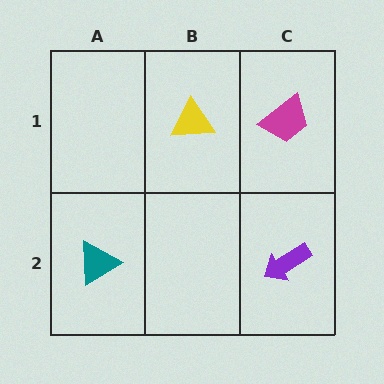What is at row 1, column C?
A magenta trapezoid.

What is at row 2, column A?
A teal triangle.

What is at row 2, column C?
A purple arrow.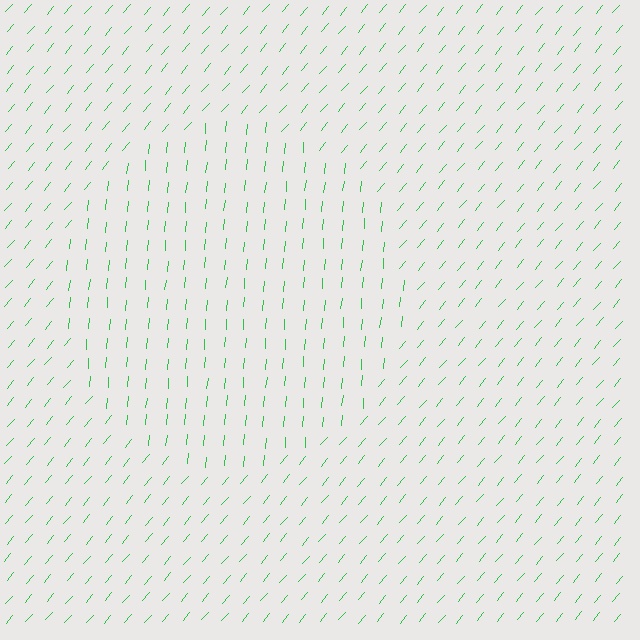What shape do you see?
I see a circle.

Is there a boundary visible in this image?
Yes, there is a texture boundary formed by a change in line orientation.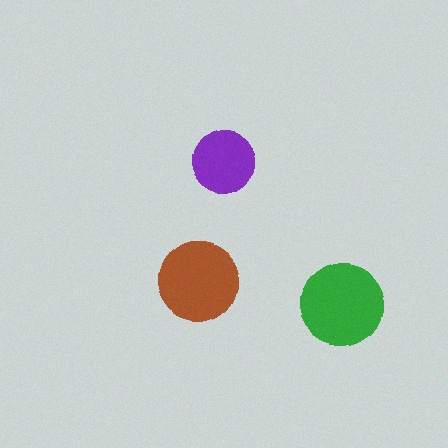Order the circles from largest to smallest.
the green one, the brown one, the purple one.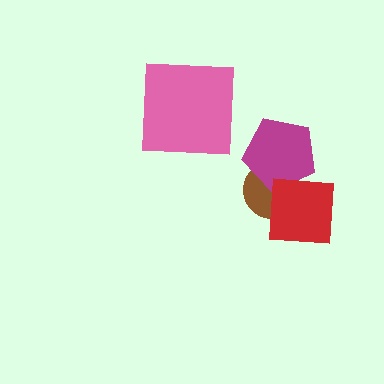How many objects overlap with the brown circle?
2 objects overlap with the brown circle.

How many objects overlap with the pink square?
0 objects overlap with the pink square.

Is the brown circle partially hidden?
Yes, it is partially covered by another shape.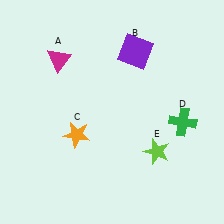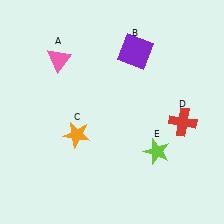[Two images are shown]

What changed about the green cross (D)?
In Image 1, D is green. In Image 2, it changed to red.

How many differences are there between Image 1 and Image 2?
There are 2 differences between the two images.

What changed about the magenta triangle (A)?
In Image 1, A is magenta. In Image 2, it changed to pink.